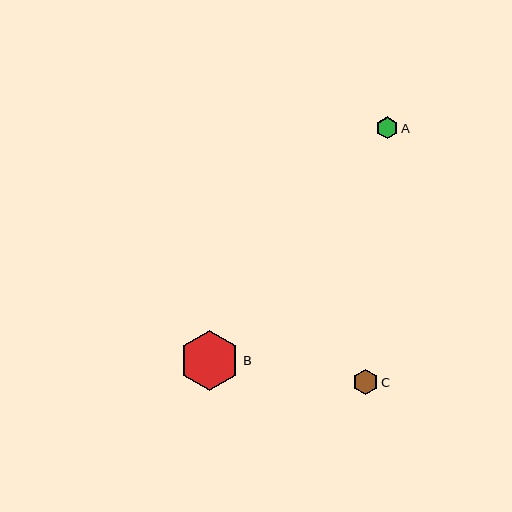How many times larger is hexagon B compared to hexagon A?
Hexagon B is approximately 2.8 times the size of hexagon A.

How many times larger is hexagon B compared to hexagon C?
Hexagon B is approximately 2.4 times the size of hexagon C.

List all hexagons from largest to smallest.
From largest to smallest: B, C, A.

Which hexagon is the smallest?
Hexagon A is the smallest with a size of approximately 22 pixels.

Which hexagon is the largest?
Hexagon B is the largest with a size of approximately 60 pixels.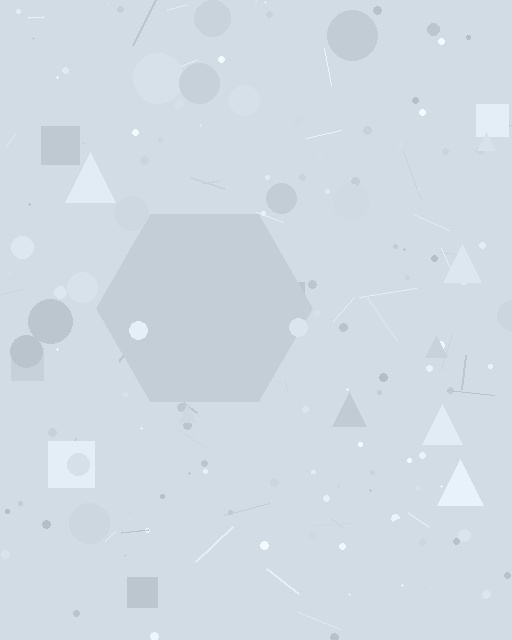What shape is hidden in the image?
A hexagon is hidden in the image.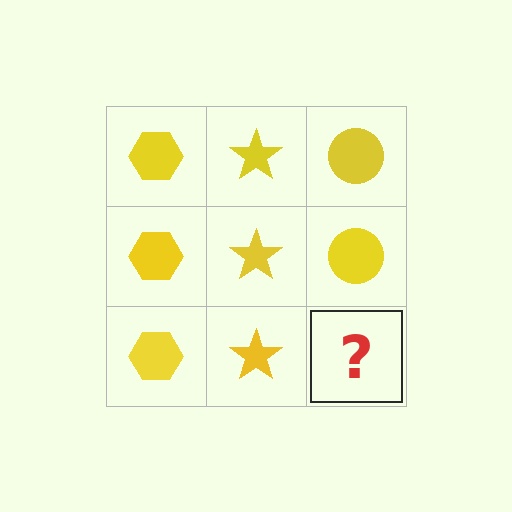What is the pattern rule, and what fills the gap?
The rule is that each column has a consistent shape. The gap should be filled with a yellow circle.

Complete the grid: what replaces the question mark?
The question mark should be replaced with a yellow circle.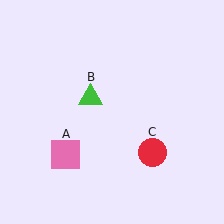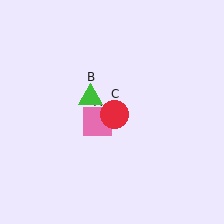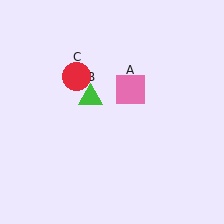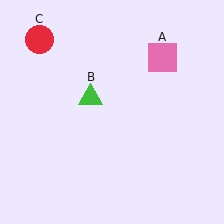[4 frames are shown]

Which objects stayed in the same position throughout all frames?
Green triangle (object B) remained stationary.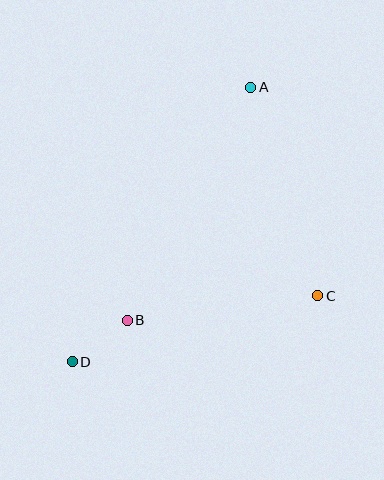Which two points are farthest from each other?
Points A and D are farthest from each other.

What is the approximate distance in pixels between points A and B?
The distance between A and B is approximately 264 pixels.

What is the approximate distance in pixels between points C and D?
The distance between C and D is approximately 254 pixels.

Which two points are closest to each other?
Points B and D are closest to each other.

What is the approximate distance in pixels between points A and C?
The distance between A and C is approximately 219 pixels.